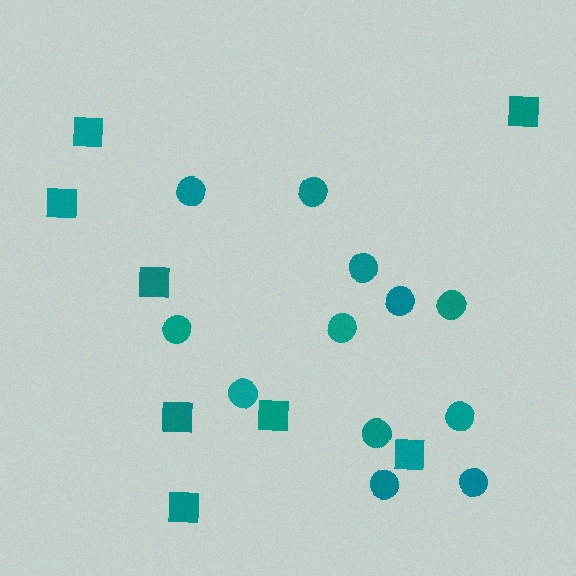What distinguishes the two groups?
There are 2 groups: one group of squares (8) and one group of circles (12).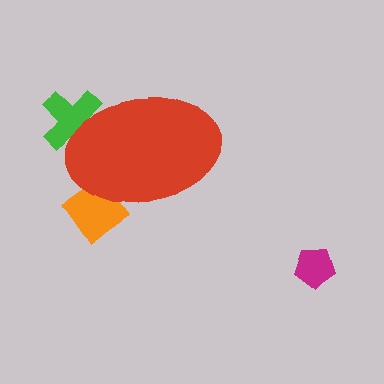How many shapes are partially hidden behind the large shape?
2 shapes are partially hidden.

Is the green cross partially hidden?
Yes, the green cross is partially hidden behind the red ellipse.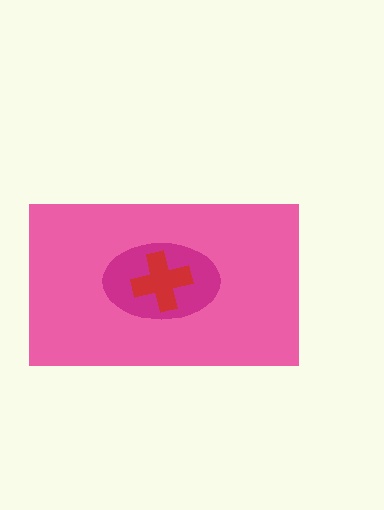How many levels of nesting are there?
3.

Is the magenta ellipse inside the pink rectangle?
Yes.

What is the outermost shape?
The pink rectangle.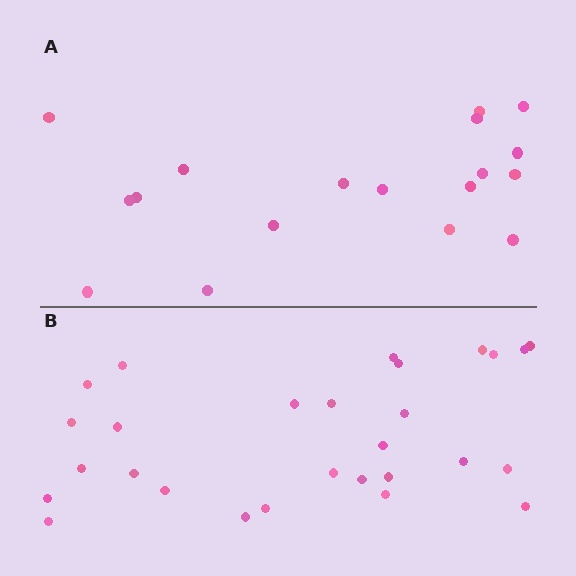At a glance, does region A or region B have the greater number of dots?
Region B (the bottom region) has more dots.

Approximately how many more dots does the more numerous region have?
Region B has roughly 10 or so more dots than region A.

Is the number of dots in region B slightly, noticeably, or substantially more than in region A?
Region B has substantially more. The ratio is roughly 1.6 to 1.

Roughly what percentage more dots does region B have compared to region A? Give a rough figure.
About 55% more.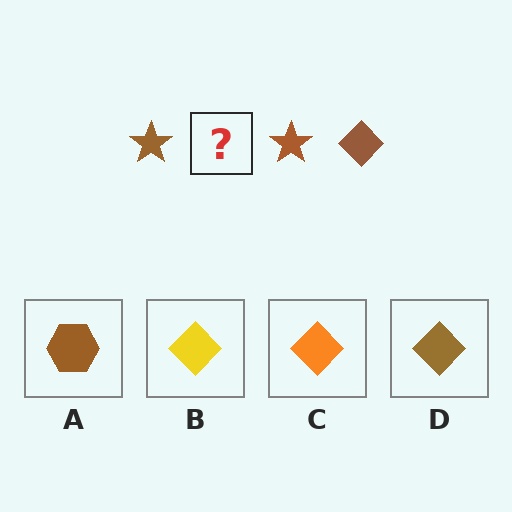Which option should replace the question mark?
Option D.